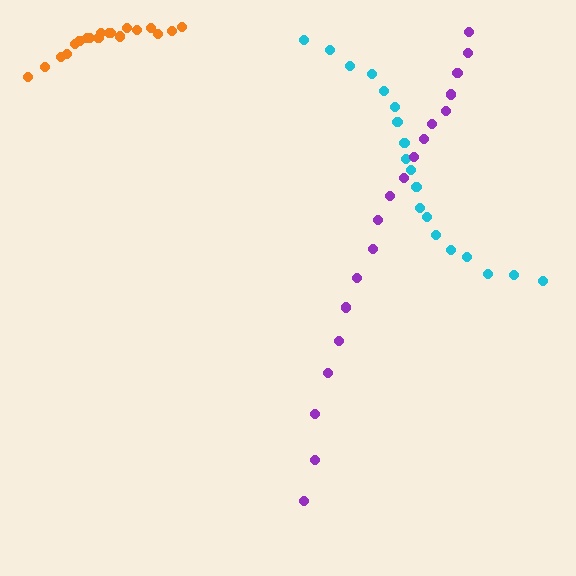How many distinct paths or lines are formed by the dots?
There are 3 distinct paths.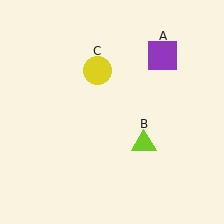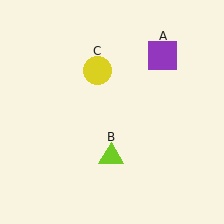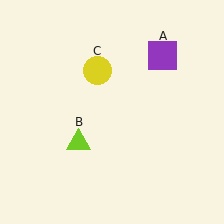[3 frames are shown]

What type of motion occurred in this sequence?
The lime triangle (object B) rotated clockwise around the center of the scene.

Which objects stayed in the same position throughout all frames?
Purple square (object A) and yellow circle (object C) remained stationary.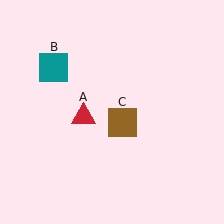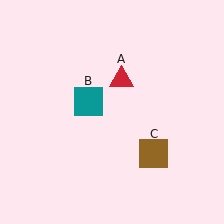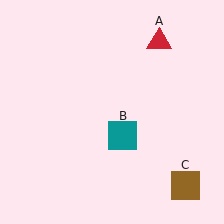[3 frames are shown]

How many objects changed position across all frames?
3 objects changed position: red triangle (object A), teal square (object B), brown square (object C).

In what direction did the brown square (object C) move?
The brown square (object C) moved down and to the right.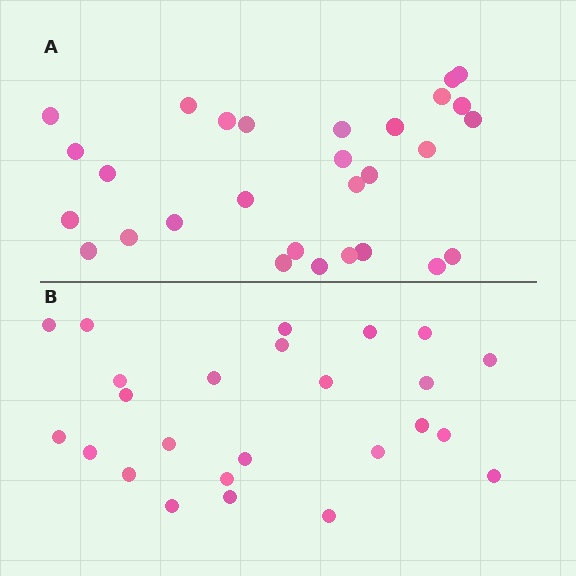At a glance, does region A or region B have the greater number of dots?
Region A (the top region) has more dots.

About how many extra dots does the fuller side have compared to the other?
Region A has about 4 more dots than region B.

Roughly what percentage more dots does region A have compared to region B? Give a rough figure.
About 15% more.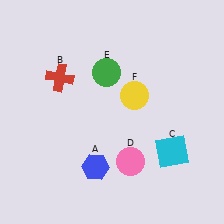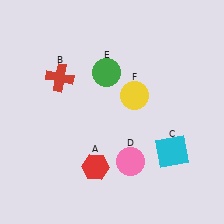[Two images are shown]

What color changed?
The hexagon (A) changed from blue in Image 1 to red in Image 2.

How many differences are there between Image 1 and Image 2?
There is 1 difference between the two images.